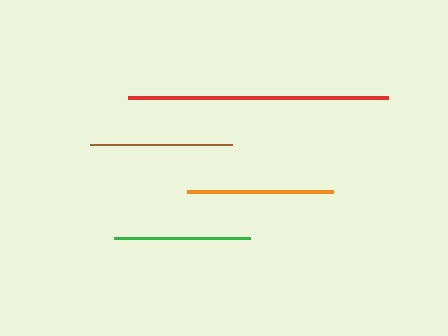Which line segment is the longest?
The red line is the longest at approximately 260 pixels.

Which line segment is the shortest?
The green line is the shortest at approximately 136 pixels.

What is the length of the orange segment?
The orange segment is approximately 146 pixels long.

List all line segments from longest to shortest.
From longest to shortest: red, orange, brown, green.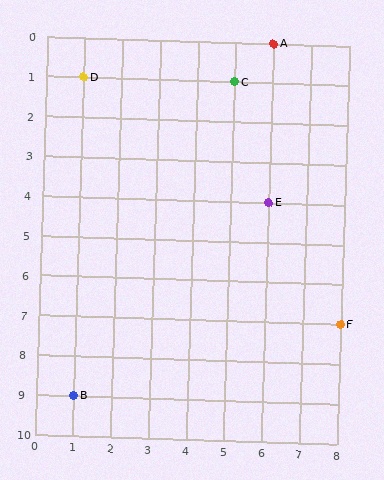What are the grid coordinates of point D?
Point D is at grid coordinates (1, 1).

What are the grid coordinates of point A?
Point A is at grid coordinates (6, 0).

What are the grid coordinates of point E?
Point E is at grid coordinates (6, 4).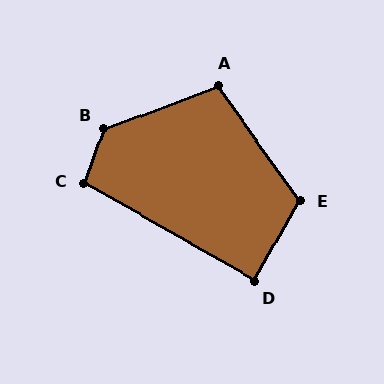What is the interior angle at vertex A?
Approximately 105 degrees (obtuse).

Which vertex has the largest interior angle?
B, at approximately 130 degrees.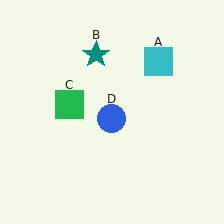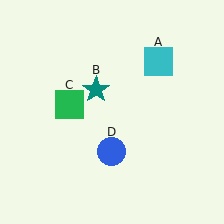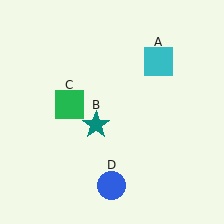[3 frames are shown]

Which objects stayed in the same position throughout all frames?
Cyan square (object A) and green square (object C) remained stationary.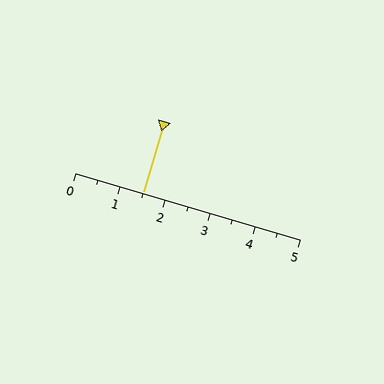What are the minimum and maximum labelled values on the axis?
The axis runs from 0 to 5.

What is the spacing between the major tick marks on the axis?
The major ticks are spaced 1 apart.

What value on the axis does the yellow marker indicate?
The marker indicates approximately 1.5.